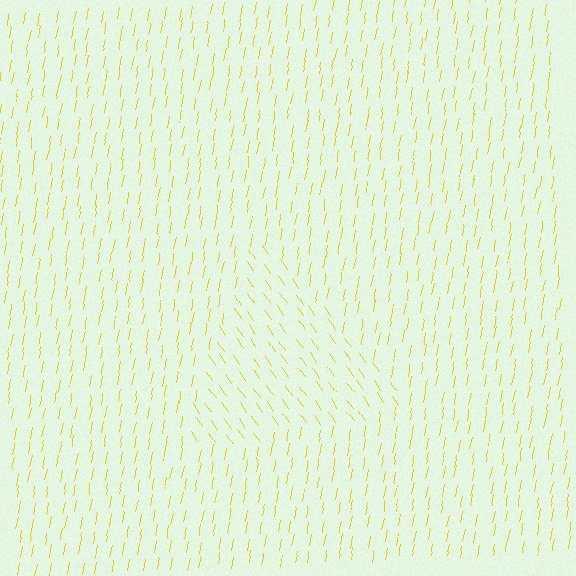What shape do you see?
I see a triangle.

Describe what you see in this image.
The image is filled with small yellow line segments. A triangle region in the image has lines oriented differently from the surrounding lines, creating a visible texture boundary.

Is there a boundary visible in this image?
Yes, there is a texture boundary formed by a change in line orientation.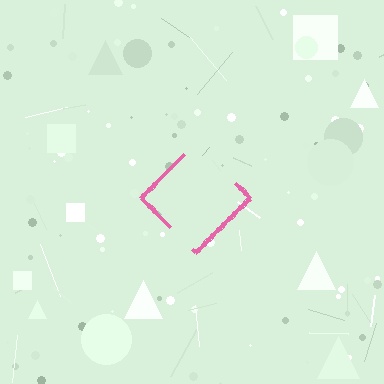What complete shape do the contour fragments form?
The contour fragments form a diamond.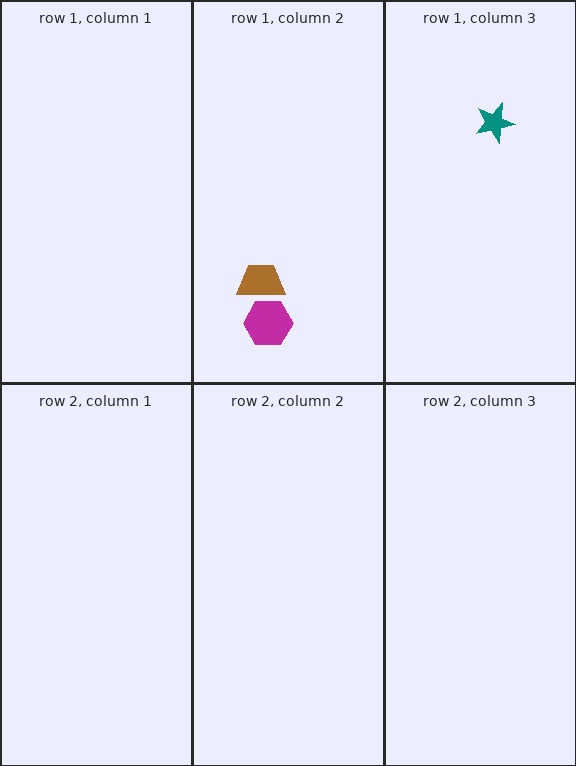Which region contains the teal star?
The row 1, column 3 region.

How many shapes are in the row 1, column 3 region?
1.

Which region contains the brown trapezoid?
The row 1, column 2 region.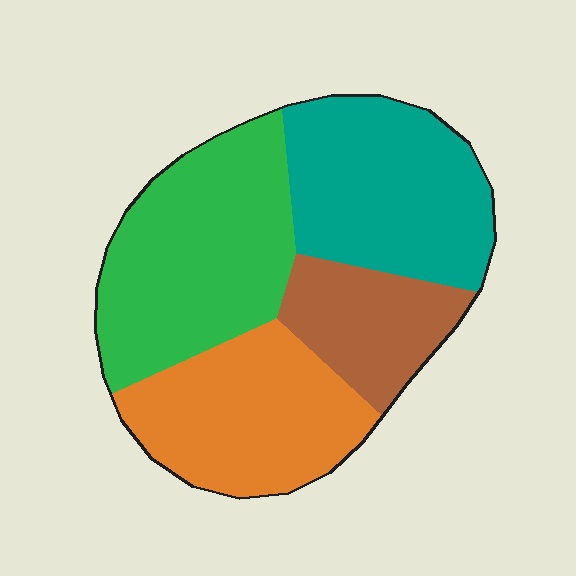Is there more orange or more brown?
Orange.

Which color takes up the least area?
Brown, at roughly 15%.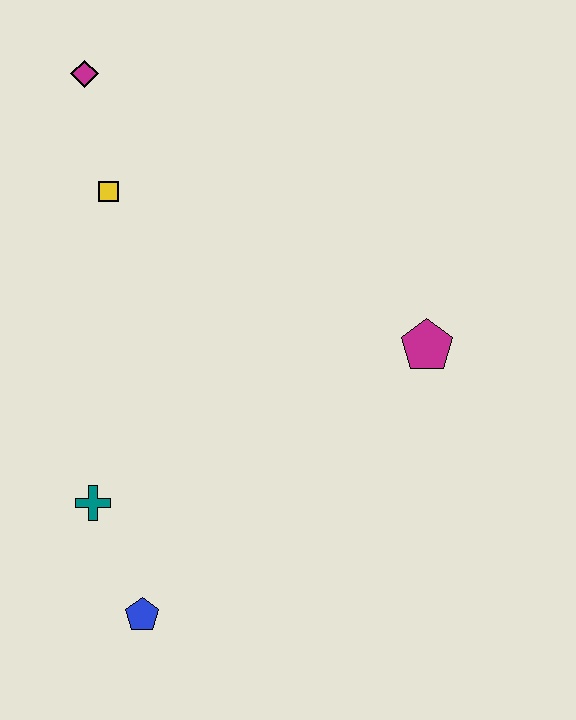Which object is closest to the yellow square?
The magenta diamond is closest to the yellow square.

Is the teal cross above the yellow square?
No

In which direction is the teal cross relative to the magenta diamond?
The teal cross is below the magenta diamond.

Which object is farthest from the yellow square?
The blue pentagon is farthest from the yellow square.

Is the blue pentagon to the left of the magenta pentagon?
Yes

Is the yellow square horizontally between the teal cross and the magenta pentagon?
Yes